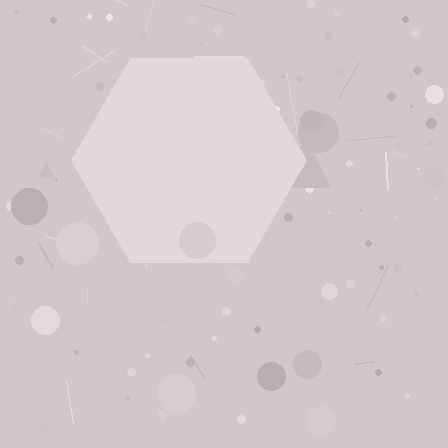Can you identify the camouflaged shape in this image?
The camouflaged shape is a hexagon.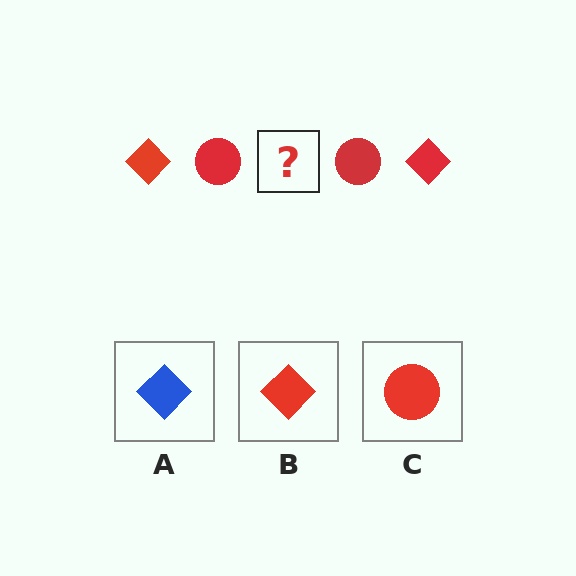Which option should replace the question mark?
Option B.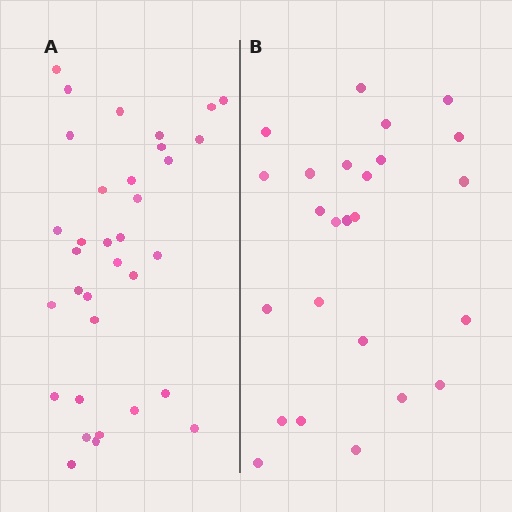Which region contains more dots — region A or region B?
Region A (the left region) has more dots.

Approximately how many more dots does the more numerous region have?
Region A has roughly 8 or so more dots than region B.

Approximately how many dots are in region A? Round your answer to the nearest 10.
About 30 dots. (The exact count is 34, which rounds to 30.)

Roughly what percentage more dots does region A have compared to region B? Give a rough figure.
About 35% more.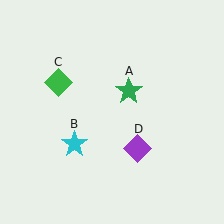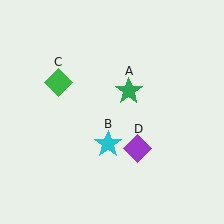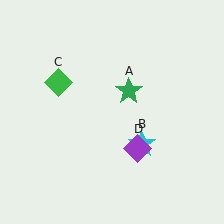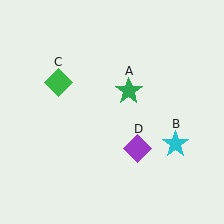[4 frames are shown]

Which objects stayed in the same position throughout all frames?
Green star (object A) and green diamond (object C) and purple diamond (object D) remained stationary.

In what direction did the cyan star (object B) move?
The cyan star (object B) moved right.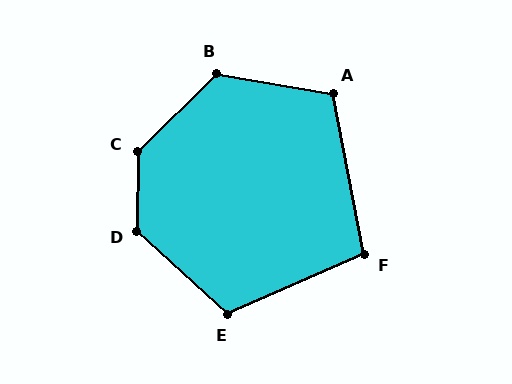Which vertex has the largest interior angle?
C, at approximately 135 degrees.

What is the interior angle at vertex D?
Approximately 132 degrees (obtuse).